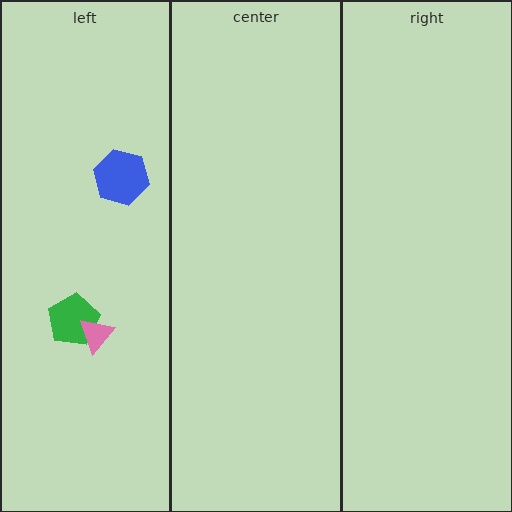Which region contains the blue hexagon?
The left region.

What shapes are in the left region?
The blue hexagon, the green pentagon, the pink triangle.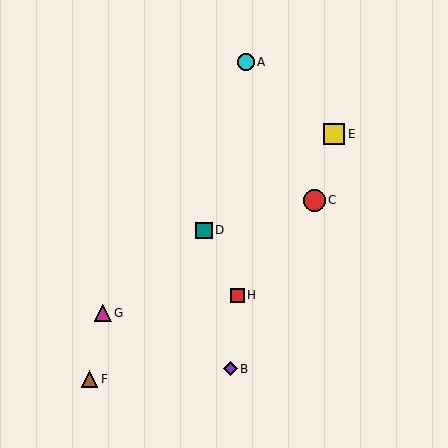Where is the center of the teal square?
The center of the teal square is at (204, 230).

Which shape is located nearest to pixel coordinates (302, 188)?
The red circle (labeled C) at (315, 200) is nearest to that location.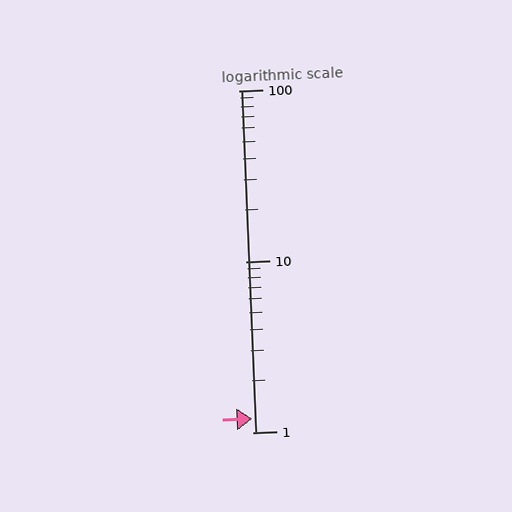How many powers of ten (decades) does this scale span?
The scale spans 2 decades, from 1 to 100.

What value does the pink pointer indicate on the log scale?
The pointer indicates approximately 1.2.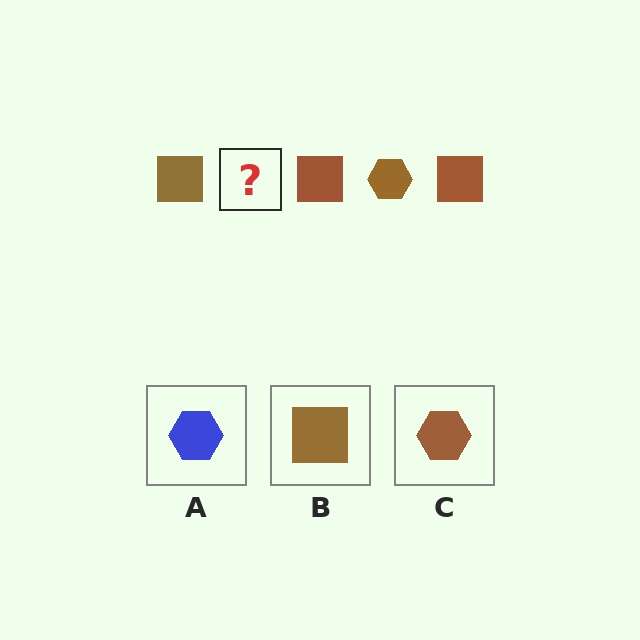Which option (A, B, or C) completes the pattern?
C.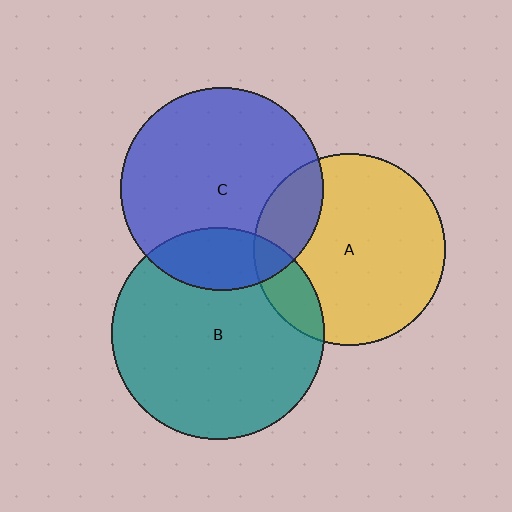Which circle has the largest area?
Circle B (teal).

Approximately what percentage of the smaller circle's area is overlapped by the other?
Approximately 20%.